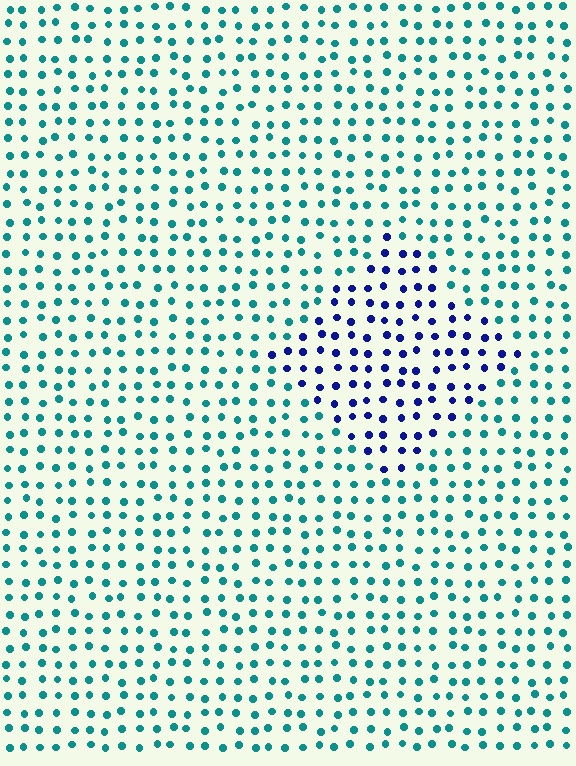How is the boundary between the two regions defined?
The boundary is defined purely by a slight shift in hue (about 60 degrees). Spacing, size, and orientation are identical on both sides.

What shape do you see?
I see a diamond.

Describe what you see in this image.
The image is filled with small teal elements in a uniform arrangement. A diamond-shaped region is visible where the elements are tinted to a slightly different hue, forming a subtle color boundary.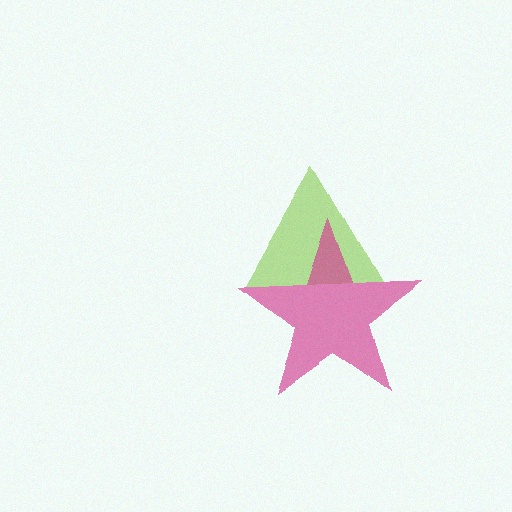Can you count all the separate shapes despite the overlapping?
Yes, there are 2 separate shapes.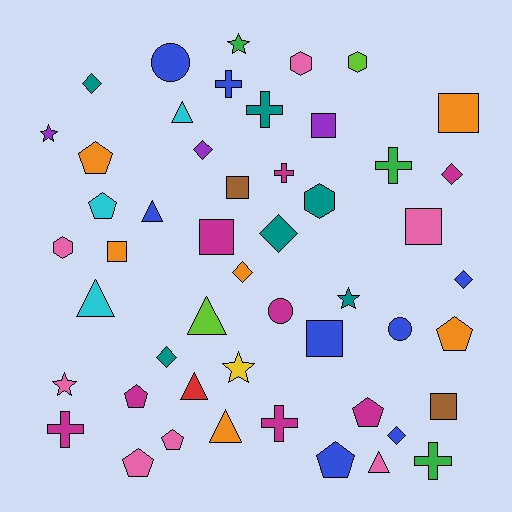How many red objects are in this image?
There is 1 red object.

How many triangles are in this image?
There are 7 triangles.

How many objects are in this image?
There are 50 objects.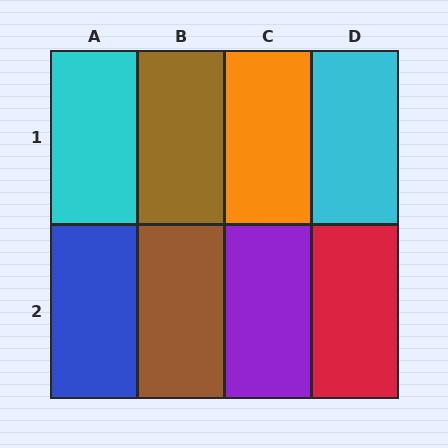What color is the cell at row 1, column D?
Cyan.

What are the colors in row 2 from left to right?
Blue, brown, purple, red.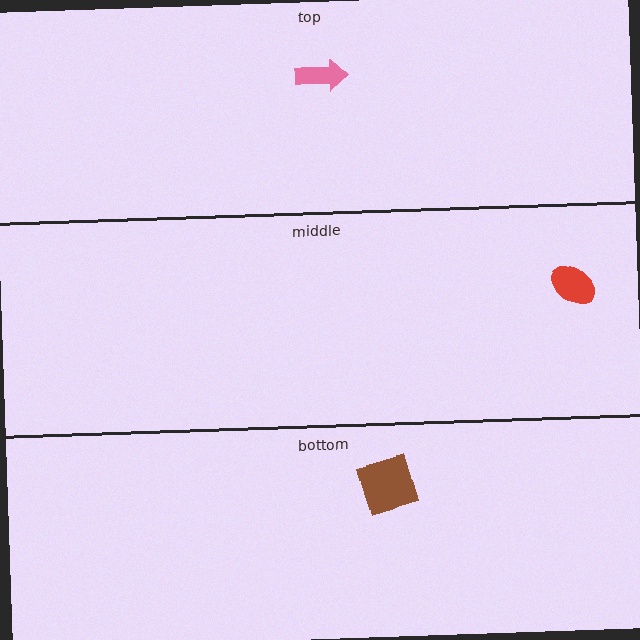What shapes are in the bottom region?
The brown diamond.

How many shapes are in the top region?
1.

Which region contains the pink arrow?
The top region.